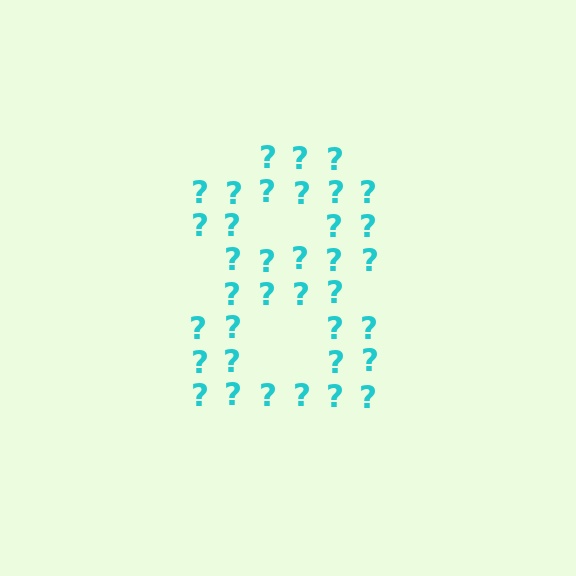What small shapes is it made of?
It is made of small question marks.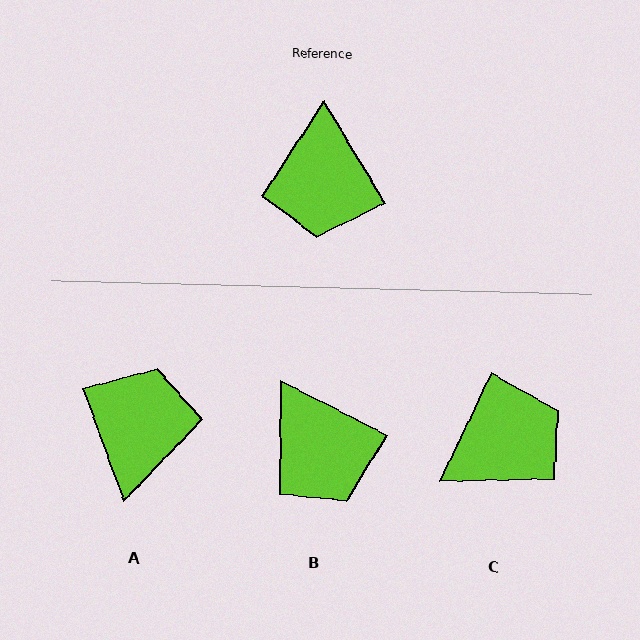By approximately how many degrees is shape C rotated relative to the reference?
Approximately 124 degrees counter-clockwise.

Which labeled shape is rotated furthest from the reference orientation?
A, about 169 degrees away.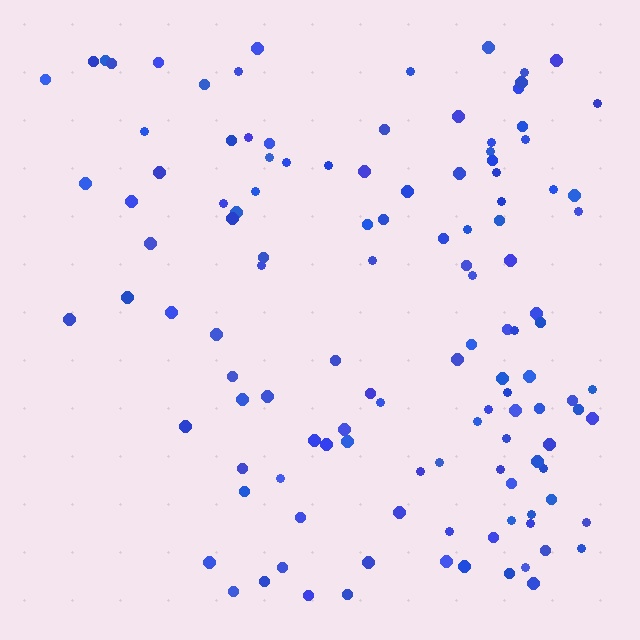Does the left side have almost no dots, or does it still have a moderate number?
Still a moderate number, just noticeably fewer than the right.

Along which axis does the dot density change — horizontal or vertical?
Horizontal.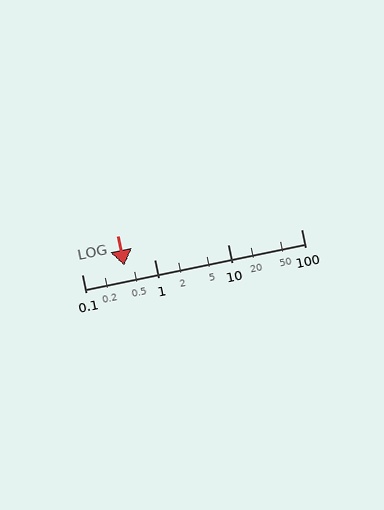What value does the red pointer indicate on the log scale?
The pointer indicates approximately 0.38.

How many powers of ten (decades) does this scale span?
The scale spans 3 decades, from 0.1 to 100.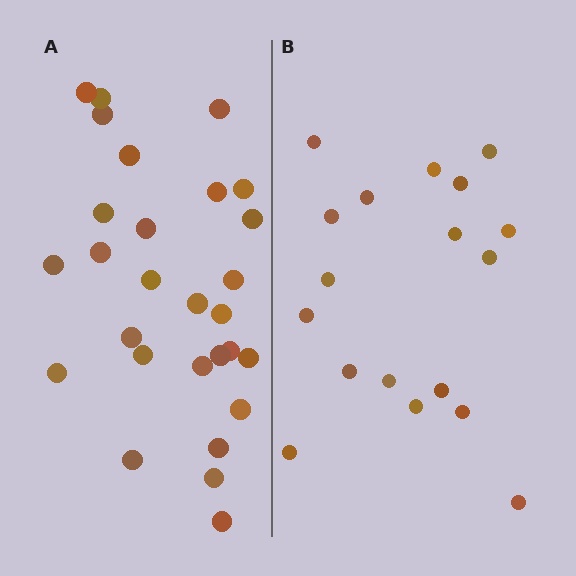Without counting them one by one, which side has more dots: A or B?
Region A (the left region) has more dots.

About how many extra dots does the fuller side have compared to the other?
Region A has roughly 10 or so more dots than region B.